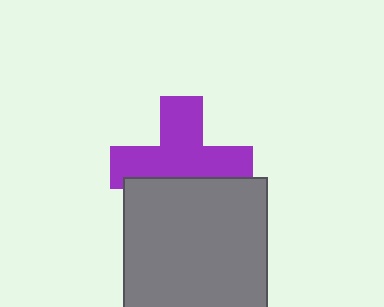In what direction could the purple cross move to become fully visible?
The purple cross could move up. That would shift it out from behind the gray rectangle entirely.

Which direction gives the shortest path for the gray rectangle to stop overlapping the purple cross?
Moving down gives the shortest separation.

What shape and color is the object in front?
The object in front is a gray rectangle.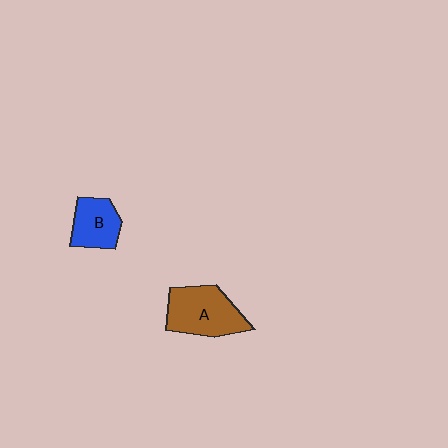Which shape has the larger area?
Shape A (brown).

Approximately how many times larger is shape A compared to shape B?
Approximately 1.5 times.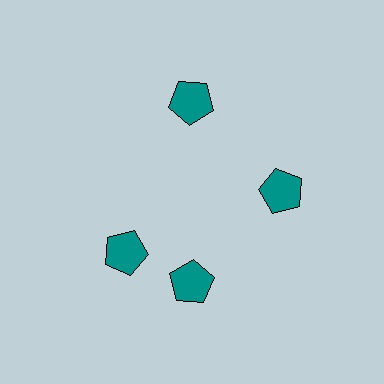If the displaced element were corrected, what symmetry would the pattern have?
It would have 4-fold rotational symmetry — the pattern would map onto itself every 90 degrees.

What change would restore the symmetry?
The symmetry would be restored by rotating it back into even spacing with its neighbors so that all 4 pentagons sit at equal angles and equal distance from the center.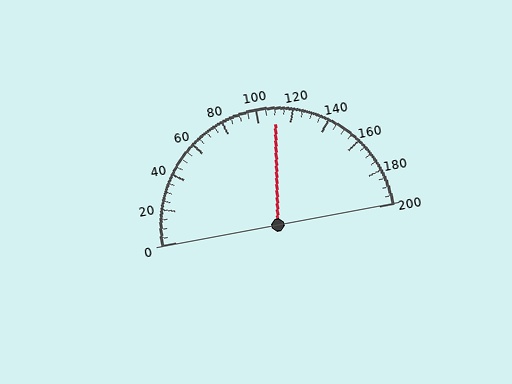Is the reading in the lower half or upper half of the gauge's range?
The reading is in the upper half of the range (0 to 200).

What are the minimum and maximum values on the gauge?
The gauge ranges from 0 to 200.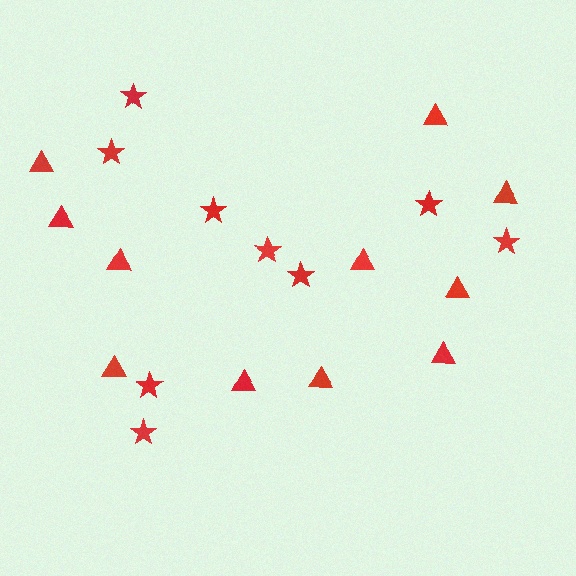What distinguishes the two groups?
There are 2 groups: one group of triangles (11) and one group of stars (9).